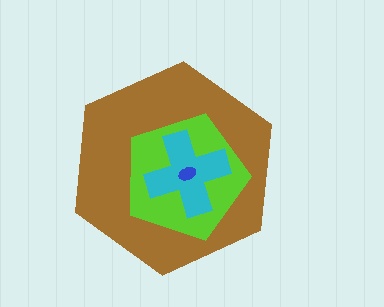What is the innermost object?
The blue ellipse.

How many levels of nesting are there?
4.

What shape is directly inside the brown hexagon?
The lime pentagon.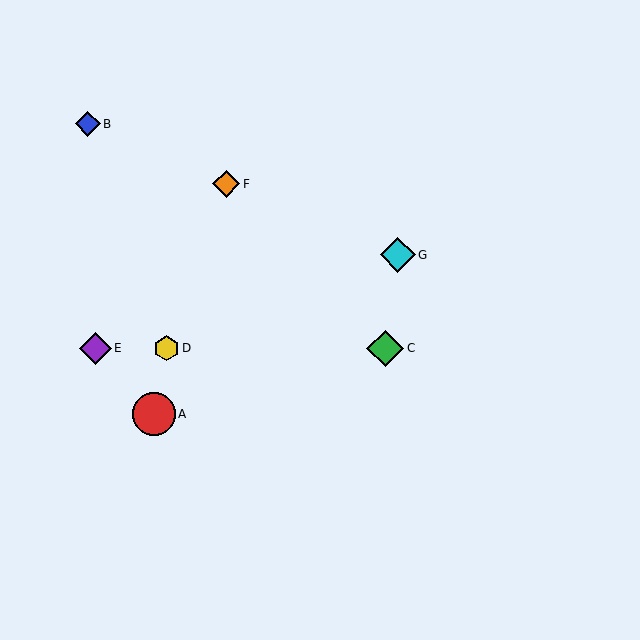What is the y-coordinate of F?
Object F is at y≈184.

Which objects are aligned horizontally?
Objects C, D, E are aligned horizontally.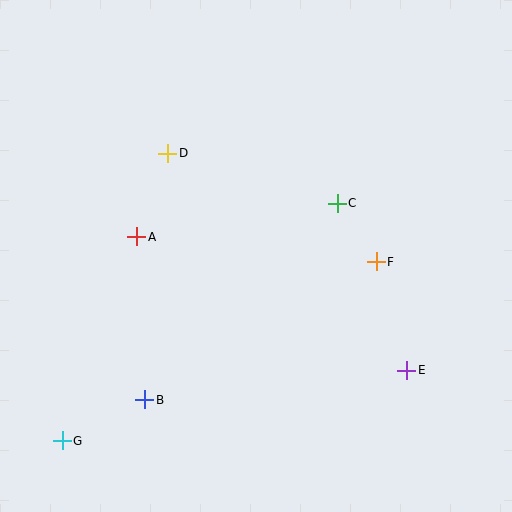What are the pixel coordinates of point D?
Point D is at (168, 153).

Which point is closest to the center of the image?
Point C at (337, 203) is closest to the center.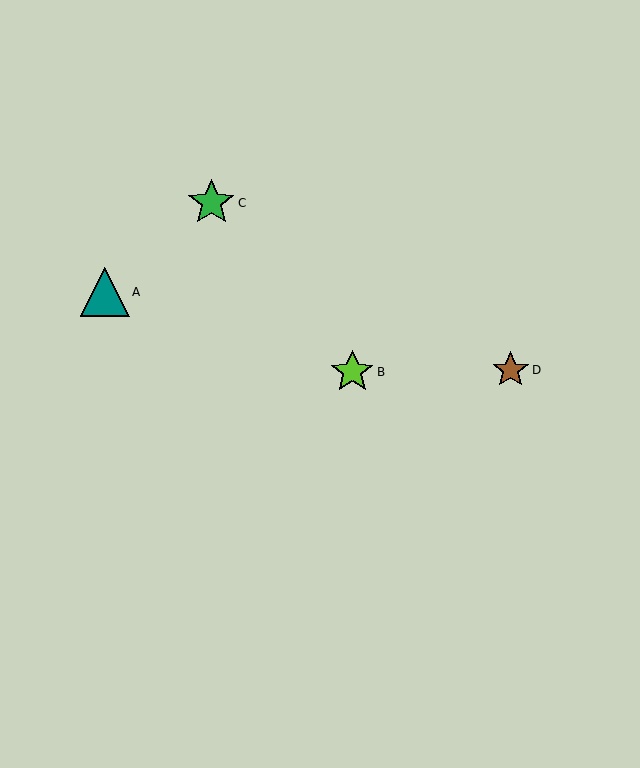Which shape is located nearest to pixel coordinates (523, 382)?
The brown star (labeled D) at (511, 370) is nearest to that location.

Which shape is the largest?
The teal triangle (labeled A) is the largest.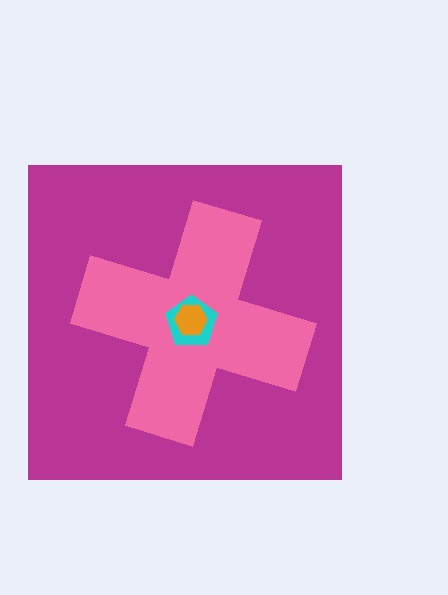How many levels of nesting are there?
4.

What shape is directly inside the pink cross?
The cyan pentagon.